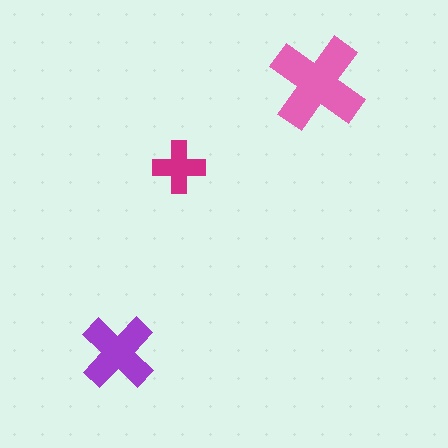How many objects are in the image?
There are 3 objects in the image.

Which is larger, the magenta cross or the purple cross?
The purple one.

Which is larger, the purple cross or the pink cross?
The pink one.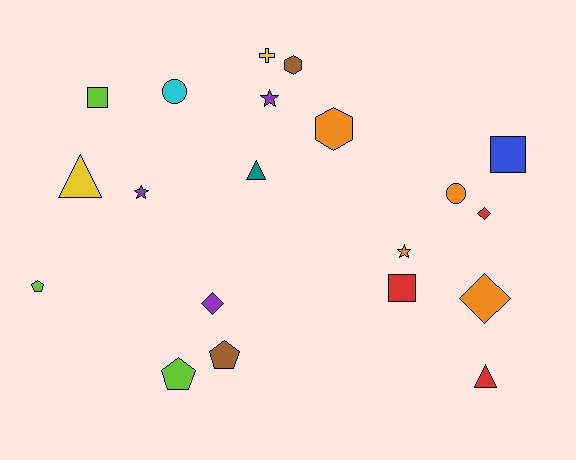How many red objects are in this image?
There are 3 red objects.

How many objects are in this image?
There are 20 objects.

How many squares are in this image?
There are 3 squares.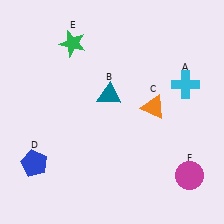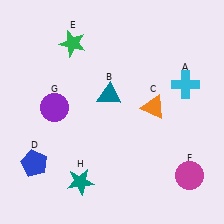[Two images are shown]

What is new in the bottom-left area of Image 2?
A teal star (H) was added in the bottom-left area of Image 2.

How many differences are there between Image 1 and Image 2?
There are 2 differences between the two images.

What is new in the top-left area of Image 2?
A purple circle (G) was added in the top-left area of Image 2.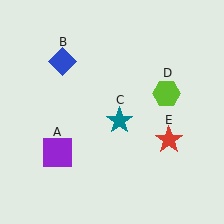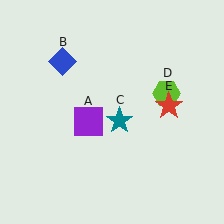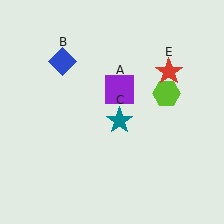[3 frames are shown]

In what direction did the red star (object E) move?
The red star (object E) moved up.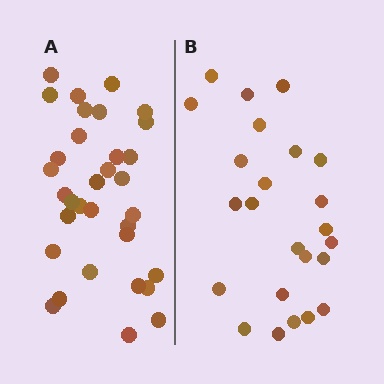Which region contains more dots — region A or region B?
Region A (the left region) has more dots.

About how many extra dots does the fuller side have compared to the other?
Region A has roughly 8 or so more dots than region B.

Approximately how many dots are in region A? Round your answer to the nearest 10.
About 30 dots. (The exact count is 33, which rounds to 30.)